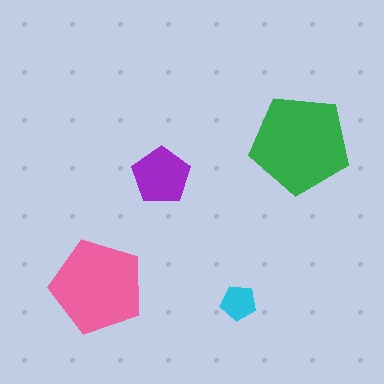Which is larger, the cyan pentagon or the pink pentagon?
The pink one.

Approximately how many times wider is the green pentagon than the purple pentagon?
About 1.5 times wider.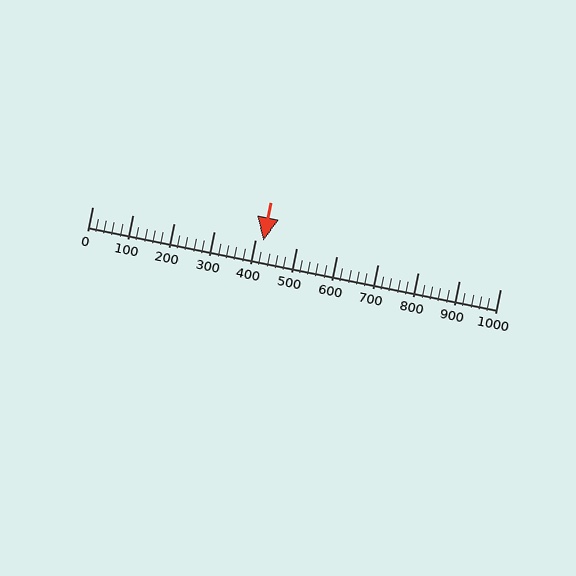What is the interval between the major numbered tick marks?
The major tick marks are spaced 100 units apart.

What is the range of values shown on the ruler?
The ruler shows values from 0 to 1000.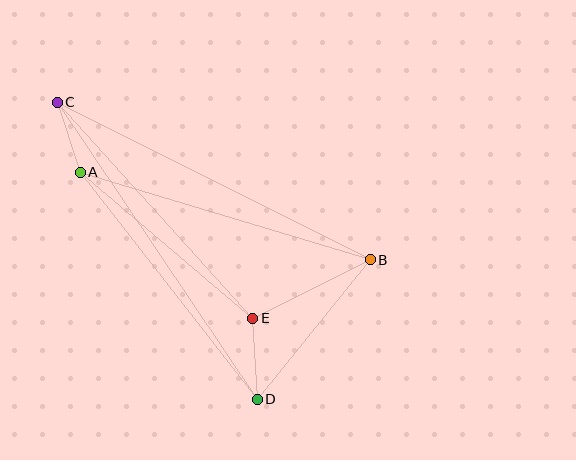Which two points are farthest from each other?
Points C and D are farthest from each other.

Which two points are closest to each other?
Points A and C are closest to each other.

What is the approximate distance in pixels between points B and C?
The distance between B and C is approximately 351 pixels.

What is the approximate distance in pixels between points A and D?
The distance between A and D is approximately 288 pixels.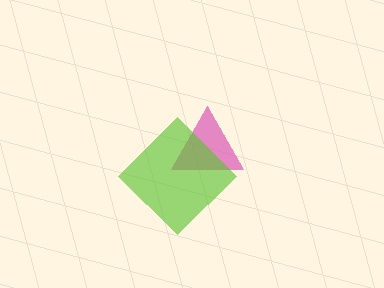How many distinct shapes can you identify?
There are 2 distinct shapes: a pink triangle, a lime diamond.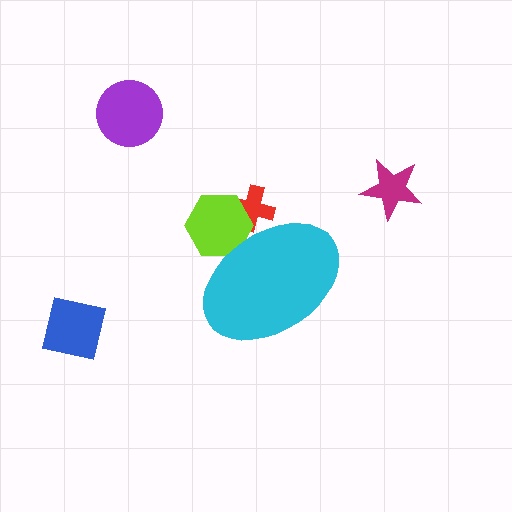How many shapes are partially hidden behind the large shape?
2 shapes are partially hidden.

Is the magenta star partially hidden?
No, the magenta star is fully visible.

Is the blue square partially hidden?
No, the blue square is fully visible.